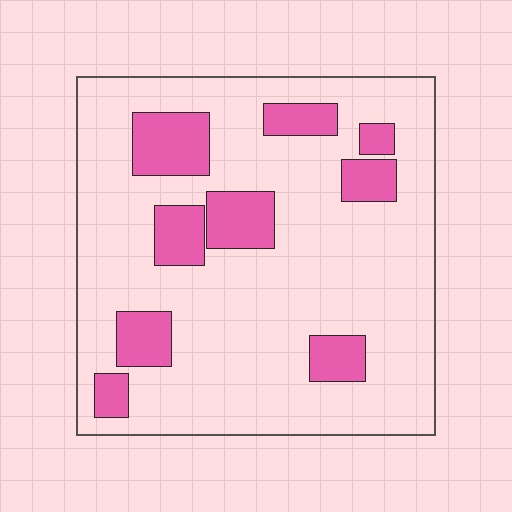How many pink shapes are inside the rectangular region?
9.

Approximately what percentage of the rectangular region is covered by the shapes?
Approximately 20%.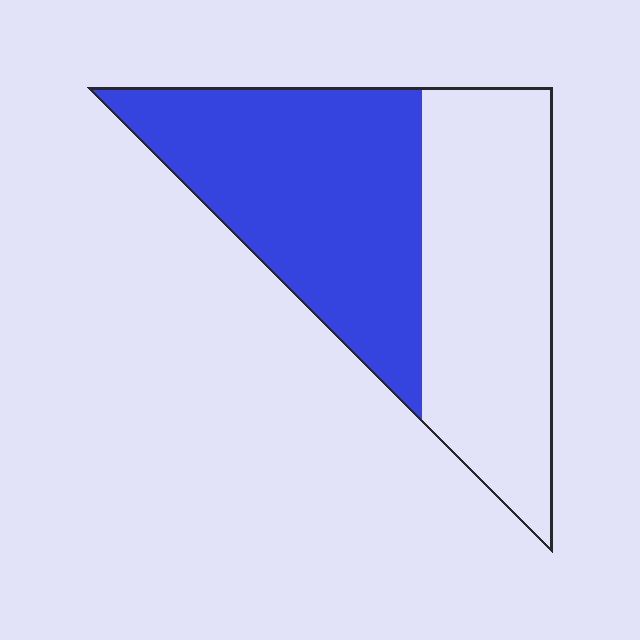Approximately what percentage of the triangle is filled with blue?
Approximately 50%.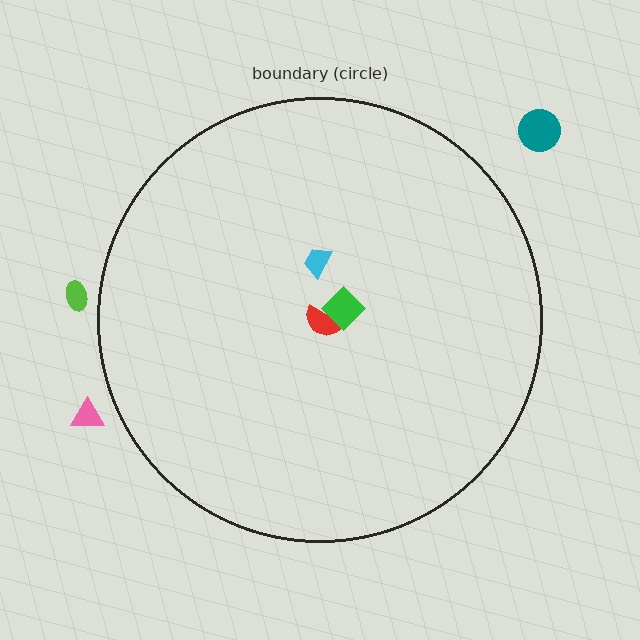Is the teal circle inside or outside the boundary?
Outside.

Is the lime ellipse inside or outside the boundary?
Outside.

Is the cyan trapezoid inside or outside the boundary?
Inside.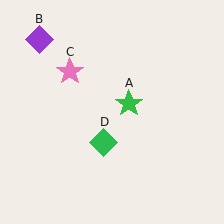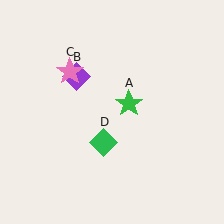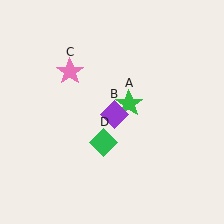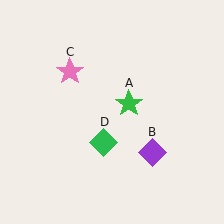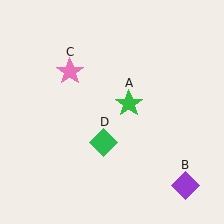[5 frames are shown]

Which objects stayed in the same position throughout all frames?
Green star (object A) and pink star (object C) and green diamond (object D) remained stationary.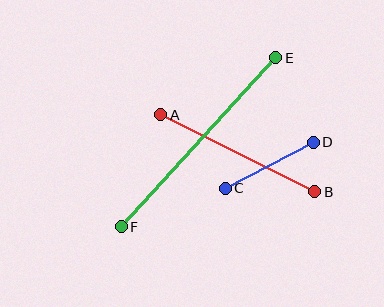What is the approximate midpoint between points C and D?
The midpoint is at approximately (269, 165) pixels.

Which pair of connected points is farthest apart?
Points E and F are farthest apart.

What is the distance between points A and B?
The distance is approximately 172 pixels.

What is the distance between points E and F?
The distance is approximately 229 pixels.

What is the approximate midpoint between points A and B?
The midpoint is at approximately (238, 153) pixels.